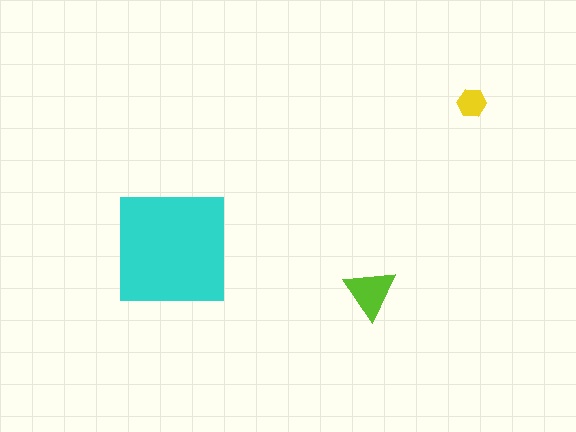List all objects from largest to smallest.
The cyan square, the lime triangle, the yellow hexagon.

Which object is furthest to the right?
The yellow hexagon is rightmost.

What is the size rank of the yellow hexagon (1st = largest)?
3rd.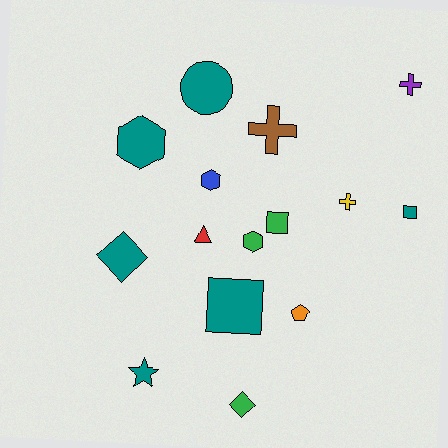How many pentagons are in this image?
There is 1 pentagon.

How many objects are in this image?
There are 15 objects.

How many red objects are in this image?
There is 1 red object.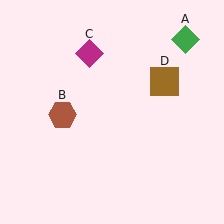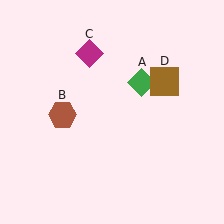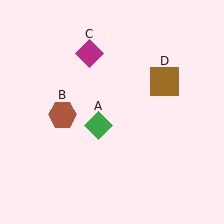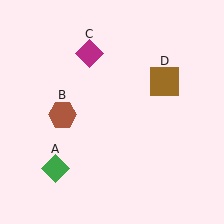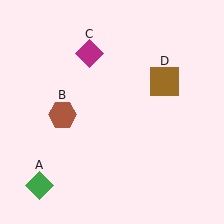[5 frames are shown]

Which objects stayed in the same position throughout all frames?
Brown hexagon (object B) and magenta diamond (object C) and brown square (object D) remained stationary.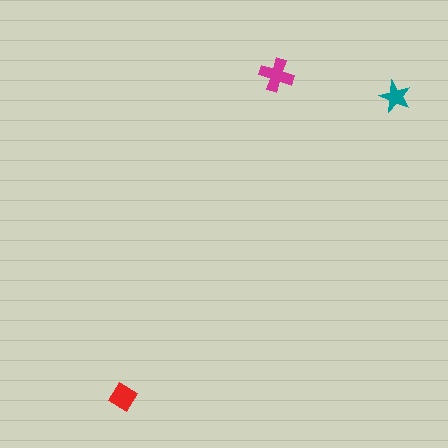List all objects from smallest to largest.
The teal star, the red diamond, the magenta cross.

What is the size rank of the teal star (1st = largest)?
3rd.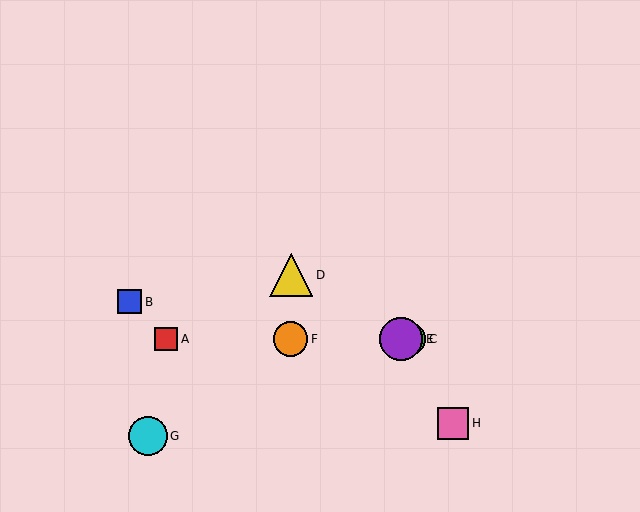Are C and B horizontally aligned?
No, C is at y≈339 and B is at y≈302.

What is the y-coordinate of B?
Object B is at y≈302.